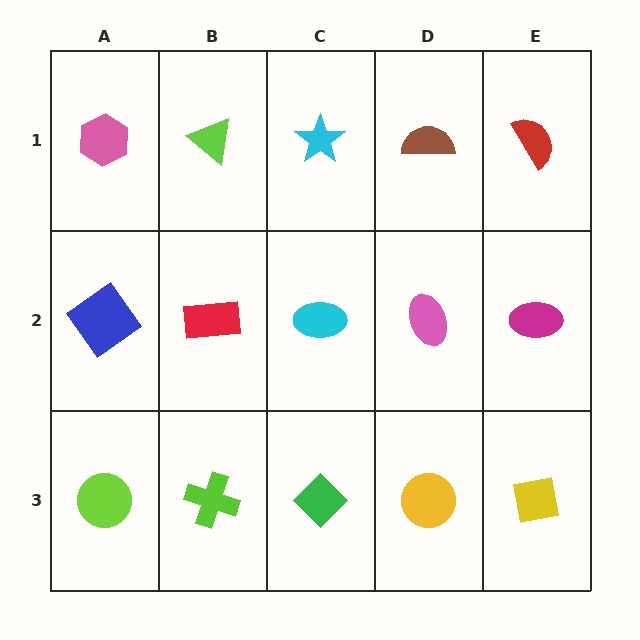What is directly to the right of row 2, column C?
A pink ellipse.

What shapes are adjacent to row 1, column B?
A red rectangle (row 2, column B), a pink hexagon (row 1, column A), a cyan star (row 1, column C).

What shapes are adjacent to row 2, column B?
A lime triangle (row 1, column B), a lime cross (row 3, column B), a blue diamond (row 2, column A), a cyan ellipse (row 2, column C).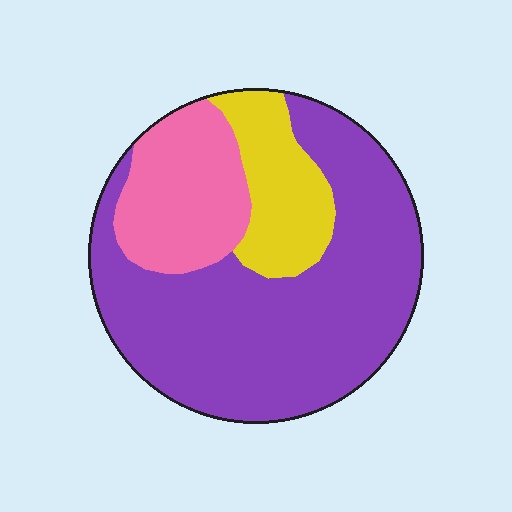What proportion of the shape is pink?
Pink covers around 20% of the shape.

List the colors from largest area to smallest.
From largest to smallest: purple, pink, yellow.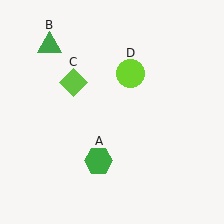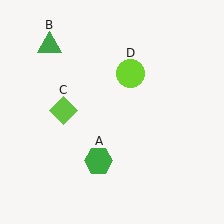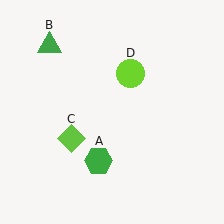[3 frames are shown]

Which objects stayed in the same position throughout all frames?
Green hexagon (object A) and green triangle (object B) and lime circle (object D) remained stationary.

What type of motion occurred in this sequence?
The lime diamond (object C) rotated counterclockwise around the center of the scene.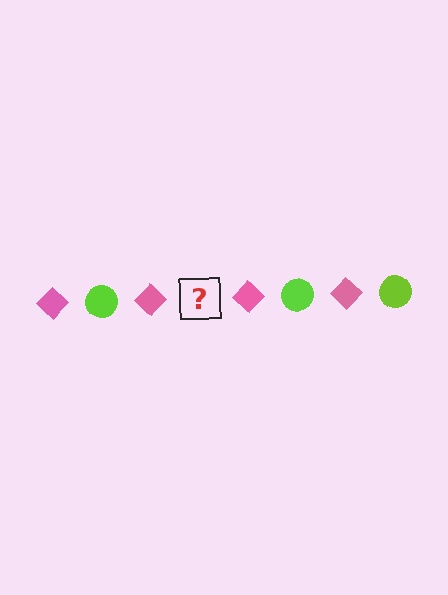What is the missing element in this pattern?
The missing element is a lime circle.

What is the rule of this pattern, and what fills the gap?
The rule is that the pattern alternates between pink diamond and lime circle. The gap should be filled with a lime circle.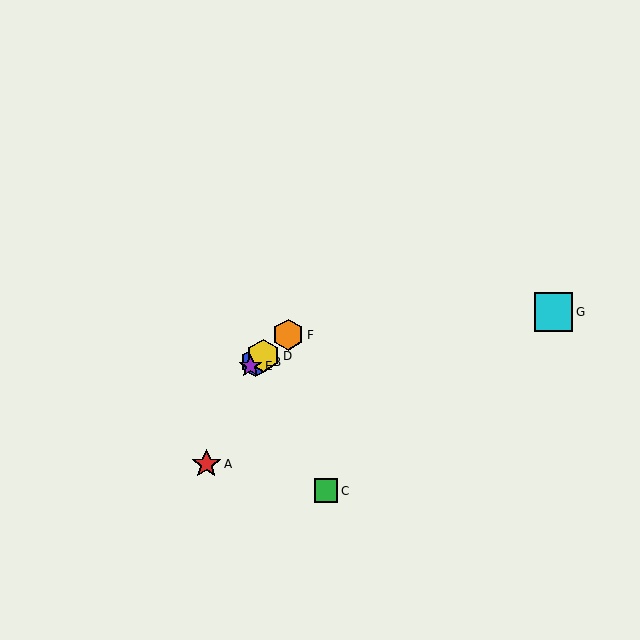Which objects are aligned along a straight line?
Objects B, D, E, F are aligned along a straight line.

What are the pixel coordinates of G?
Object G is at (553, 312).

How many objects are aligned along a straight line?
4 objects (B, D, E, F) are aligned along a straight line.